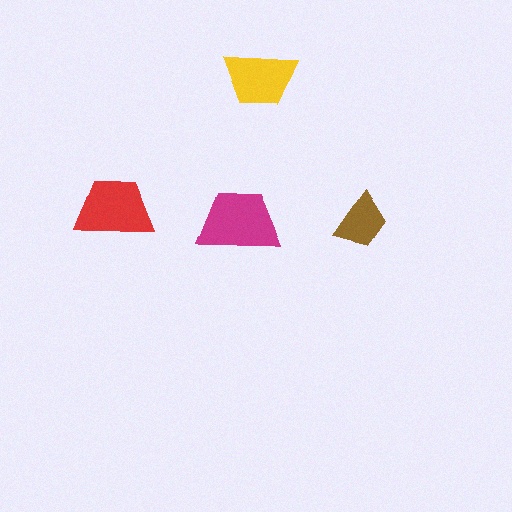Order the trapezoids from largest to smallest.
the magenta one, the red one, the yellow one, the brown one.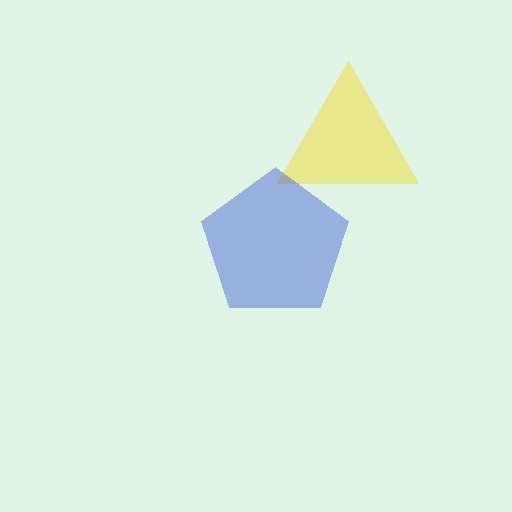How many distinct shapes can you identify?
There are 2 distinct shapes: a yellow triangle, a blue pentagon.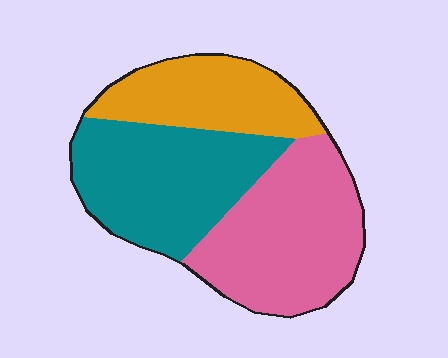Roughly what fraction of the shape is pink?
Pink covers 39% of the shape.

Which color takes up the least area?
Orange, at roughly 25%.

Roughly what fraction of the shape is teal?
Teal takes up about three eighths (3/8) of the shape.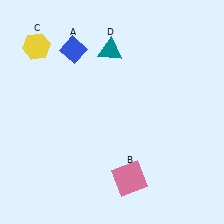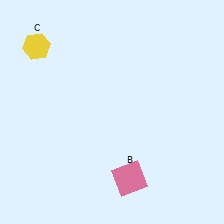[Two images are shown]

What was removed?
The teal triangle (D), the blue diamond (A) were removed in Image 2.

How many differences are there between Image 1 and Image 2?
There are 2 differences between the two images.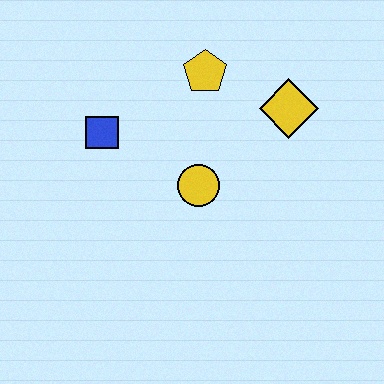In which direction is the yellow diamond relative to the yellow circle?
The yellow diamond is to the right of the yellow circle.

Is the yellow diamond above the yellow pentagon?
No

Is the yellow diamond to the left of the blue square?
No